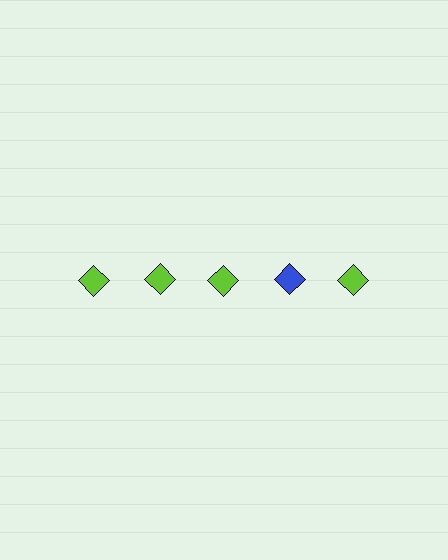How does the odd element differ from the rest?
It has a different color: blue instead of lime.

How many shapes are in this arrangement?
There are 5 shapes arranged in a grid pattern.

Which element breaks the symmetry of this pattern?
The blue diamond in the top row, second from right column breaks the symmetry. All other shapes are lime diamonds.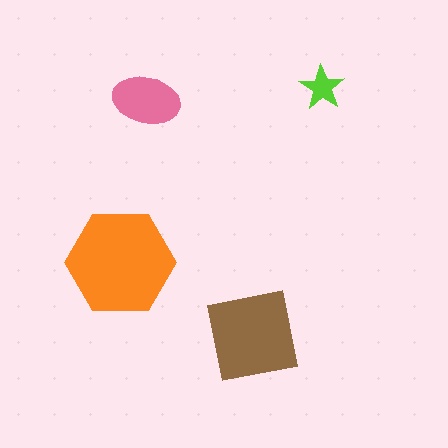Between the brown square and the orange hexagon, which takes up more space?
The orange hexagon.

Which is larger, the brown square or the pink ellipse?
The brown square.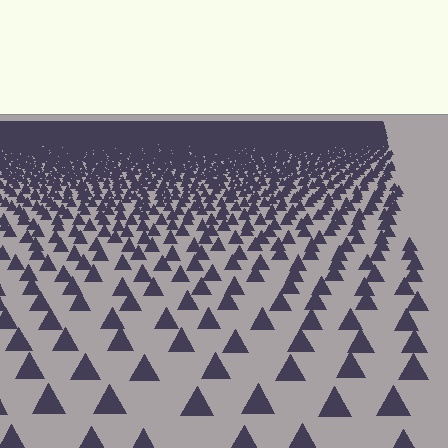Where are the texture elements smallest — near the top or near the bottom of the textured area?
Near the top.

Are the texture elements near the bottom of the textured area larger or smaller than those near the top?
Larger. Near the bottom, elements are closer to the viewer and appear at a bigger on-screen size.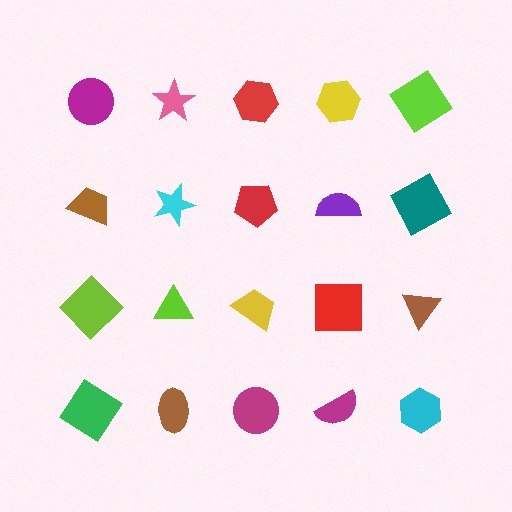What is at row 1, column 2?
A pink star.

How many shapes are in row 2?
5 shapes.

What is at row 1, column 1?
A magenta circle.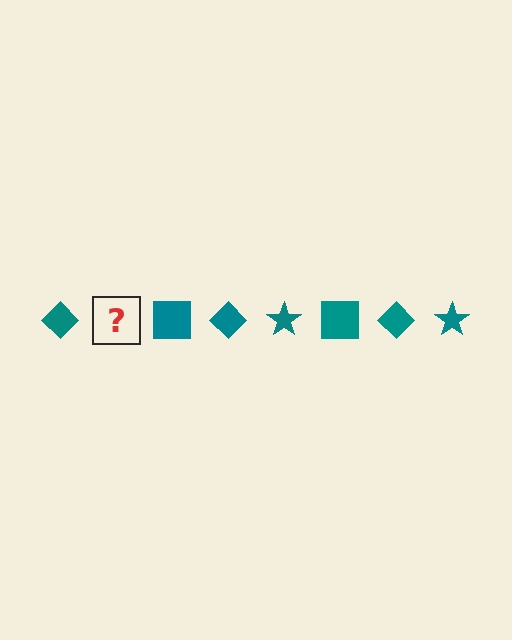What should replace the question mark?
The question mark should be replaced with a teal star.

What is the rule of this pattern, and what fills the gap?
The rule is that the pattern cycles through diamond, star, square shapes in teal. The gap should be filled with a teal star.